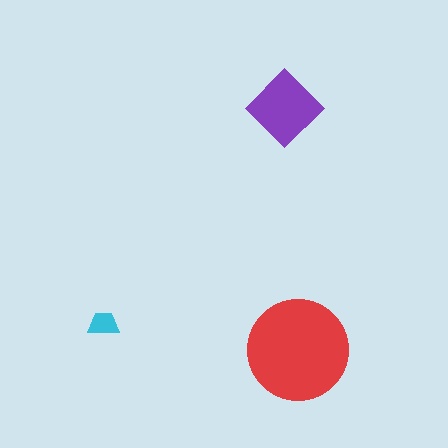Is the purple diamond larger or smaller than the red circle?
Smaller.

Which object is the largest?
The red circle.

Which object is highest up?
The purple diamond is topmost.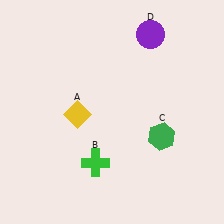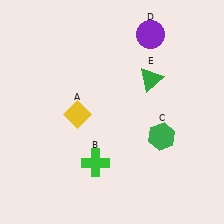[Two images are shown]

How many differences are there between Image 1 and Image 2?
There is 1 difference between the two images.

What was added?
A green triangle (E) was added in Image 2.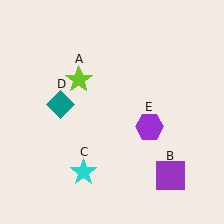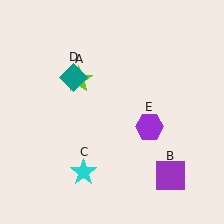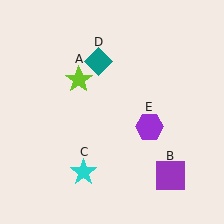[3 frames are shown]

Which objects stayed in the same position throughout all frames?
Lime star (object A) and purple square (object B) and cyan star (object C) and purple hexagon (object E) remained stationary.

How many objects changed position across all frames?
1 object changed position: teal diamond (object D).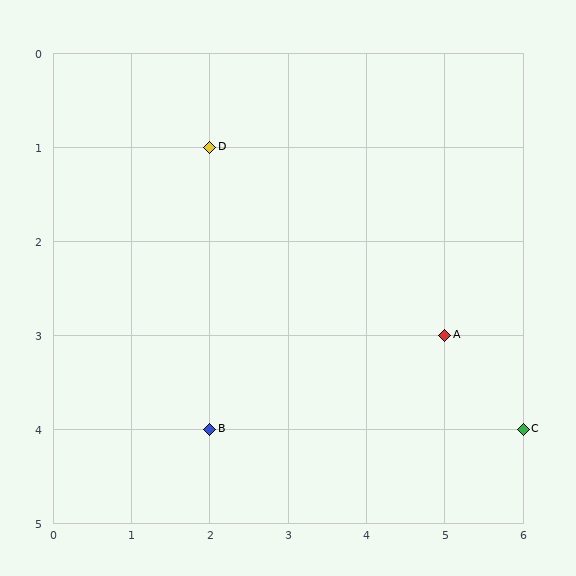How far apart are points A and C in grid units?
Points A and C are 1 column and 1 row apart (about 1.4 grid units diagonally).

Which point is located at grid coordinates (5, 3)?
Point A is at (5, 3).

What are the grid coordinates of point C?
Point C is at grid coordinates (6, 4).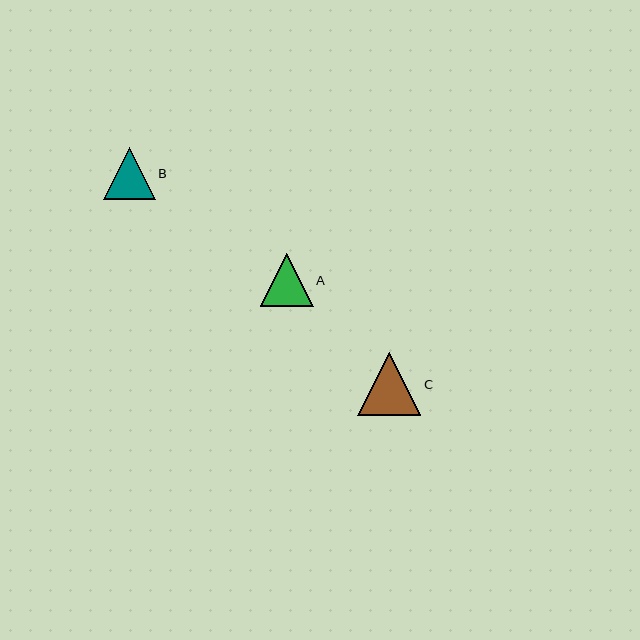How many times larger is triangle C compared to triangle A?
Triangle C is approximately 1.2 times the size of triangle A.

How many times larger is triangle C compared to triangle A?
Triangle C is approximately 1.2 times the size of triangle A.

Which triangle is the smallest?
Triangle B is the smallest with a size of approximately 52 pixels.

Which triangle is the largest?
Triangle C is the largest with a size of approximately 63 pixels.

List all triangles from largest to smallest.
From largest to smallest: C, A, B.